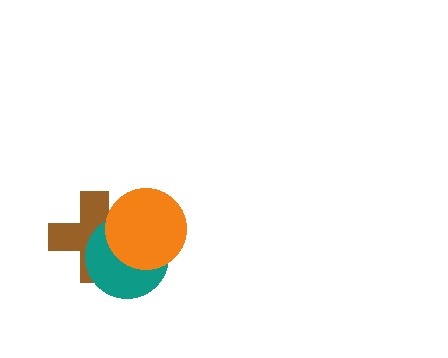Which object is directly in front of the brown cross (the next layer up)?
The teal circle is directly in front of the brown cross.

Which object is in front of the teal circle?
The orange circle is in front of the teal circle.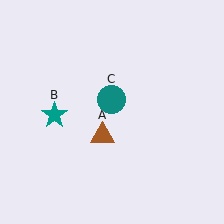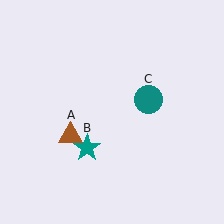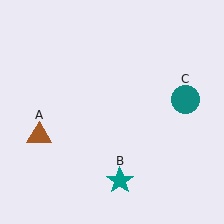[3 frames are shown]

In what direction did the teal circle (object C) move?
The teal circle (object C) moved right.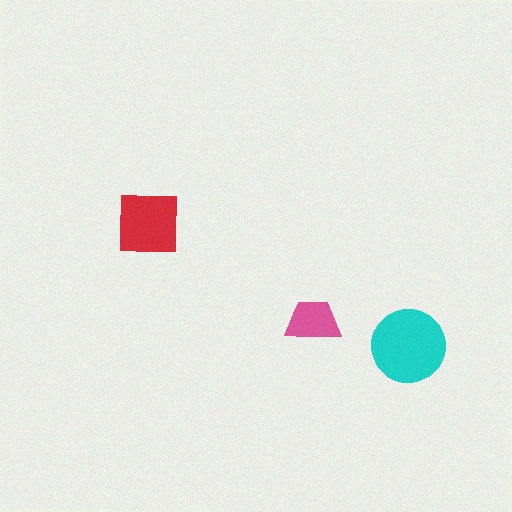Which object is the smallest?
The pink trapezoid.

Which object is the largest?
The cyan circle.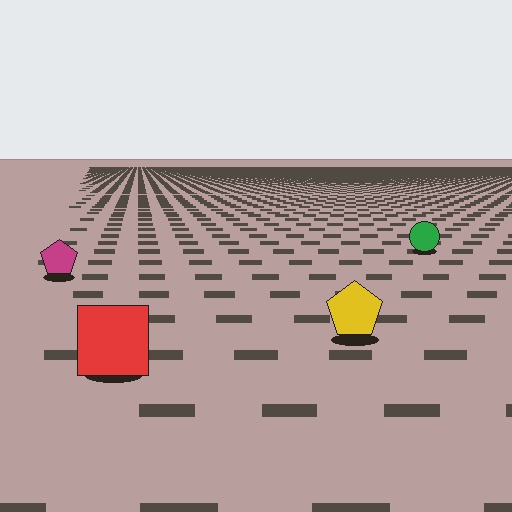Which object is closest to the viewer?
The red square is closest. The texture marks near it are larger and more spread out.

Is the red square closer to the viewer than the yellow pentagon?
Yes. The red square is closer — you can tell from the texture gradient: the ground texture is coarser near it.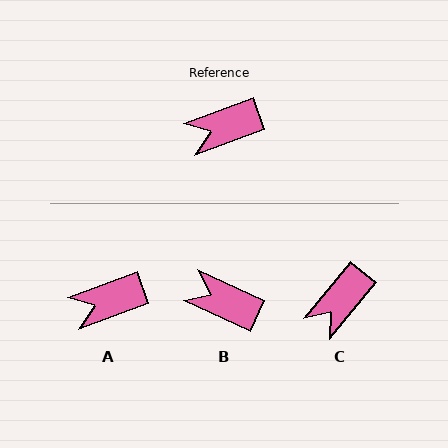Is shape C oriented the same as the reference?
No, it is off by about 31 degrees.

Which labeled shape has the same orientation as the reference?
A.